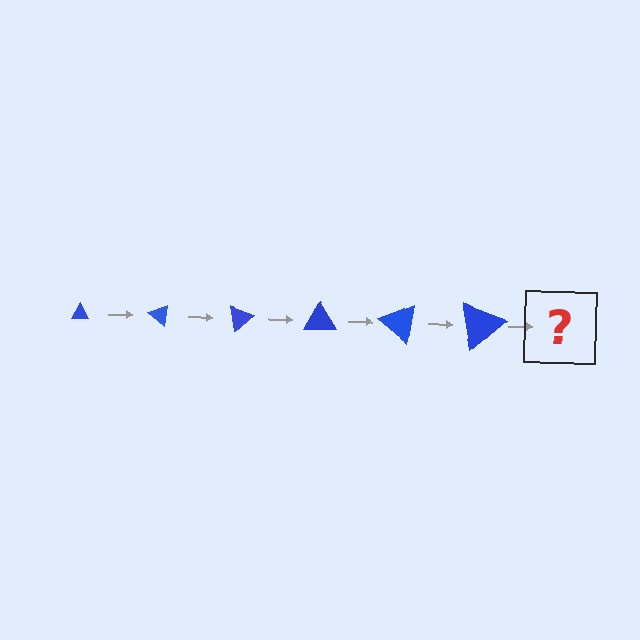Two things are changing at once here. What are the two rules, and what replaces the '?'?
The two rules are that the triangle grows larger each step and it rotates 40 degrees each step. The '?' should be a triangle, larger than the previous one and rotated 240 degrees from the start.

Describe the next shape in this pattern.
It should be a triangle, larger than the previous one and rotated 240 degrees from the start.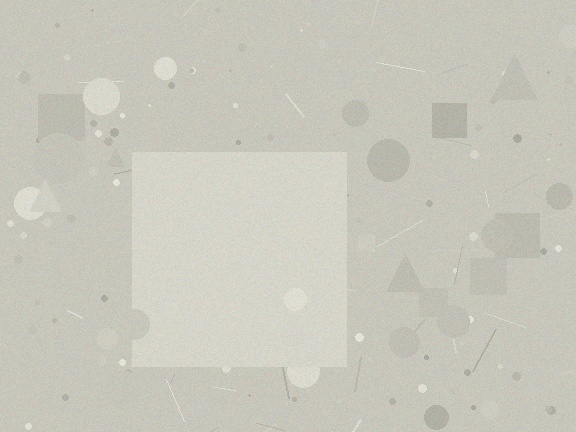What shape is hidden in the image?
A square is hidden in the image.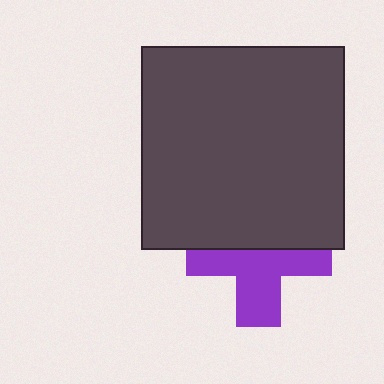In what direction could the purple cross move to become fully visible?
The purple cross could move down. That would shift it out from behind the dark gray square entirely.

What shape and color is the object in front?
The object in front is a dark gray square.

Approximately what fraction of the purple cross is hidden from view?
Roughly 44% of the purple cross is hidden behind the dark gray square.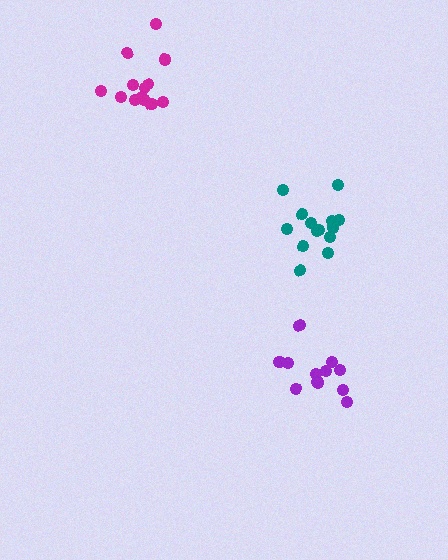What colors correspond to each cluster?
The clusters are colored: teal, magenta, purple.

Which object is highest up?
The magenta cluster is topmost.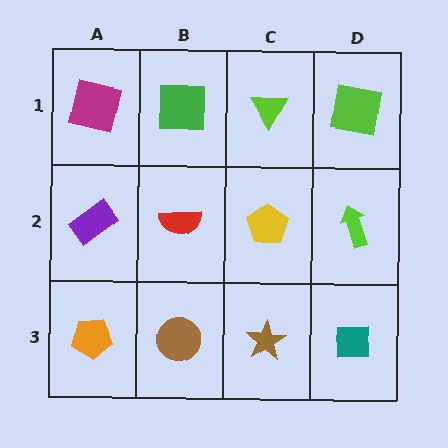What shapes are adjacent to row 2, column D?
A lime square (row 1, column D), a teal square (row 3, column D), a yellow pentagon (row 2, column C).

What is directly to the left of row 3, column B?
An orange pentagon.